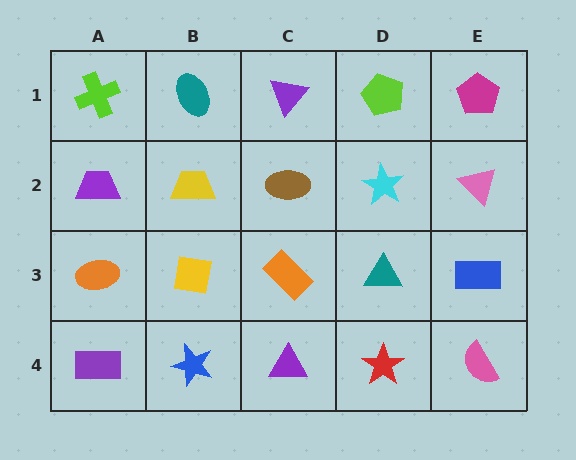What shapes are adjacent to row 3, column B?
A yellow trapezoid (row 2, column B), a blue star (row 4, column B), an orange ellipse (row 3, column A), an orange rectangle (row 3, column C).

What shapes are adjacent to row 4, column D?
A teal triangle (row 3, column D), a purple triangle (row 4, column C), a pink semicircle (row 4, column E).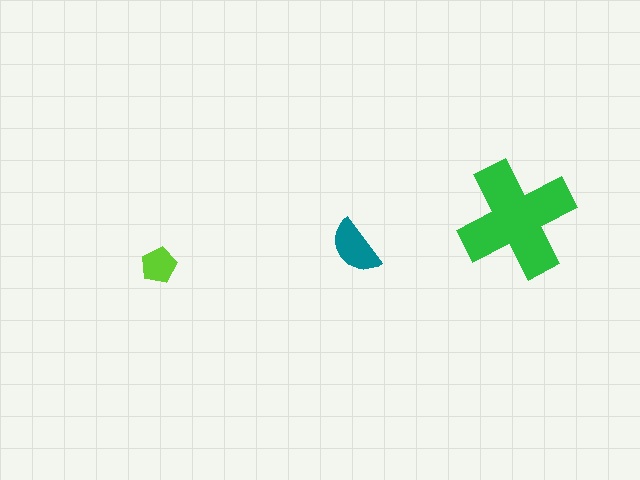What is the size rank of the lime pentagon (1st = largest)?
3rd.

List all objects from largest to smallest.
The green cross, the teal semicircle, the lime pentagon.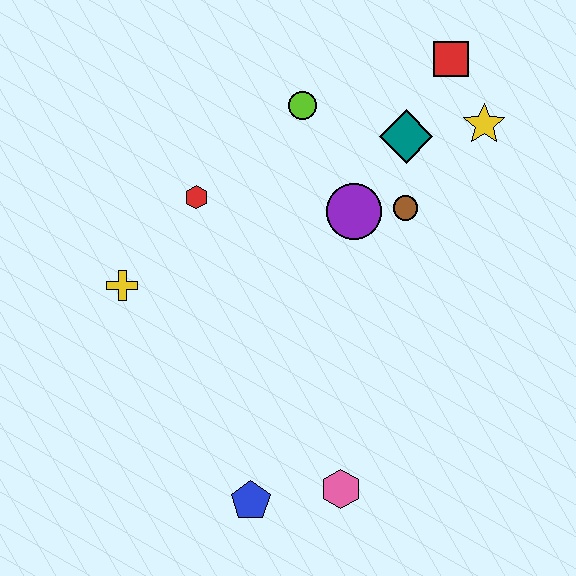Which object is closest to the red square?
The yellow star is closest to the red square.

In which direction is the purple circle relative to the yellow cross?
The purple circle is to the right of the yellow cross.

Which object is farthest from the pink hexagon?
The red square is farthest from the pink hexagon.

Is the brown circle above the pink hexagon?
Yes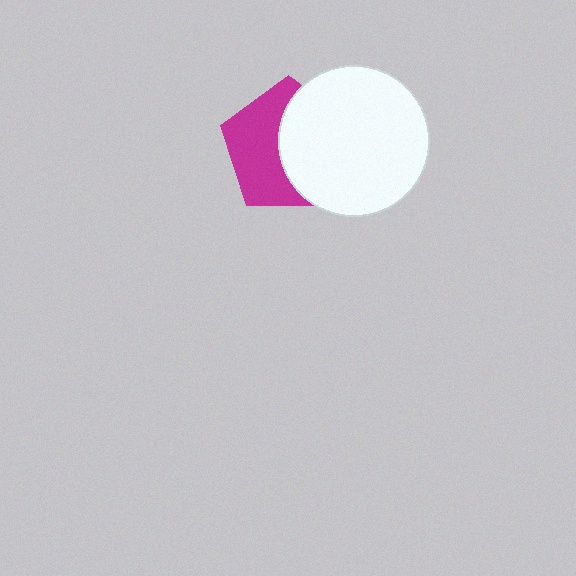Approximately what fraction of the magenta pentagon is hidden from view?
Roughly 51% of the magenta pentagon is hidden behind the white circle.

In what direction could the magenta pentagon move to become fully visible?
The magenta pentagon could move left. That would shift it out from behind the white circle entirely.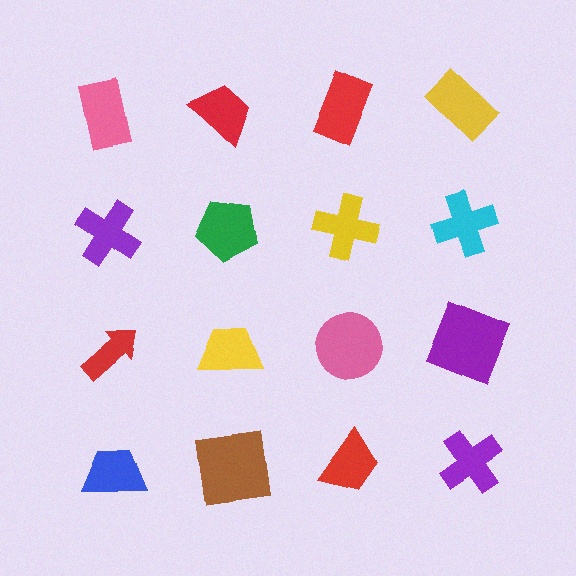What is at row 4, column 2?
A brown square.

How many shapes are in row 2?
4 shapes.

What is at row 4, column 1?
A blue trapezoid.